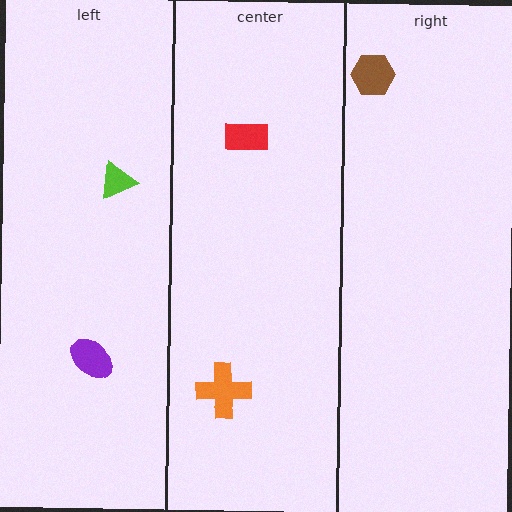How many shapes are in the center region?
2.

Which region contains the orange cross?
The center region.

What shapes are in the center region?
The red rectangle, the orange cross.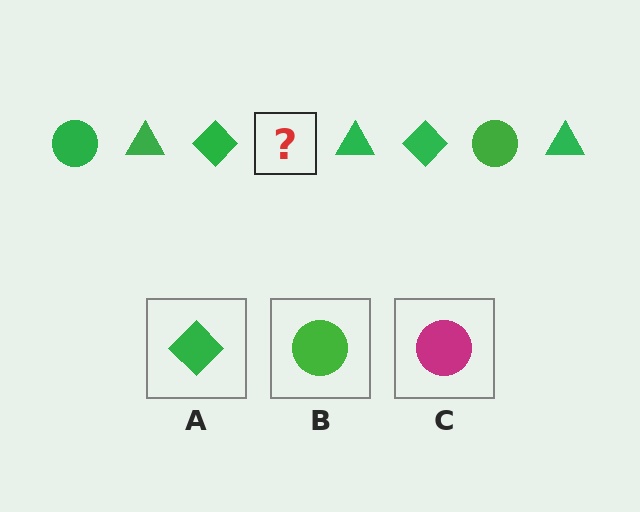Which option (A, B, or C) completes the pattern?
B.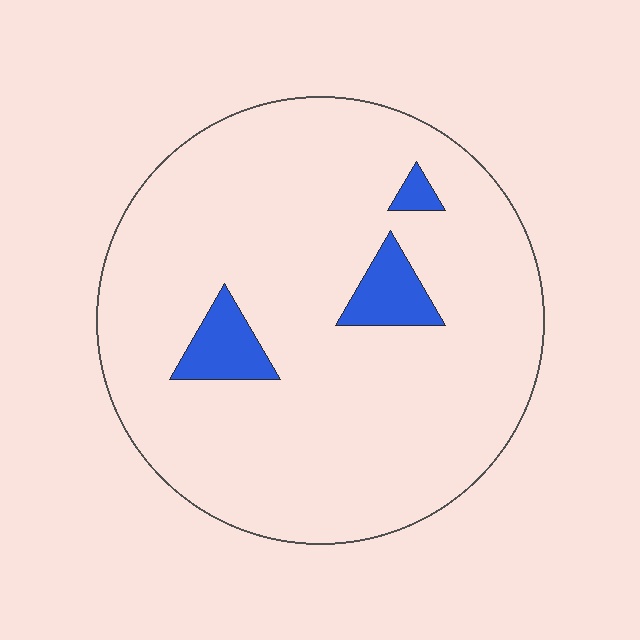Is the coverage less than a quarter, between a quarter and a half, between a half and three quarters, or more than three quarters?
Less than a quarter.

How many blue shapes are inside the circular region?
3.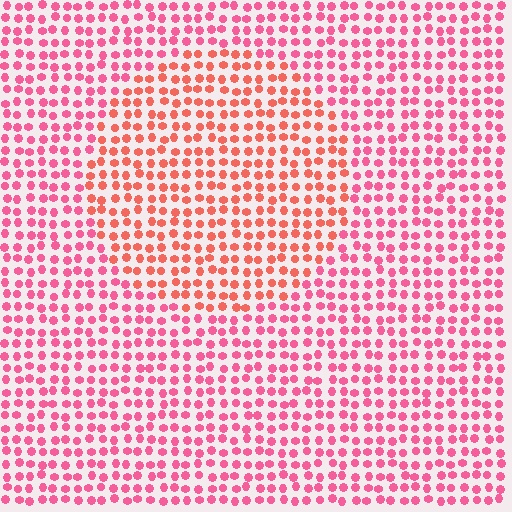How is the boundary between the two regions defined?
The boundary is defined purely by a slight shift in hue (about 29 degrees). Spacing, size, and orientation are identical on both sides.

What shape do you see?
I see a circle.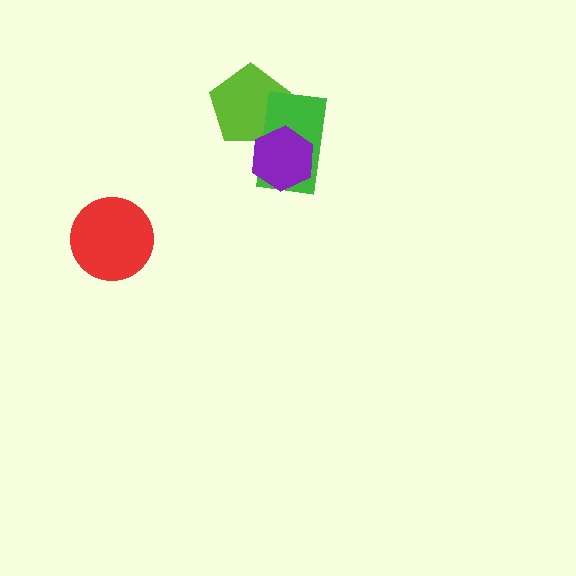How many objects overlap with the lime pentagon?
2 objects overlap with the lime pentagon.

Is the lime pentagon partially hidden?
Yes, it is partially covered by another shape.